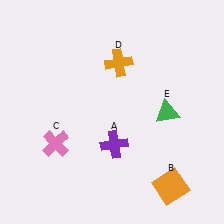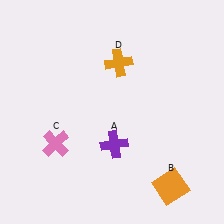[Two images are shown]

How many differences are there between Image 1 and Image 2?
There is 1 difference between the two images.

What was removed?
The green triangle (E) was removed in Image 2.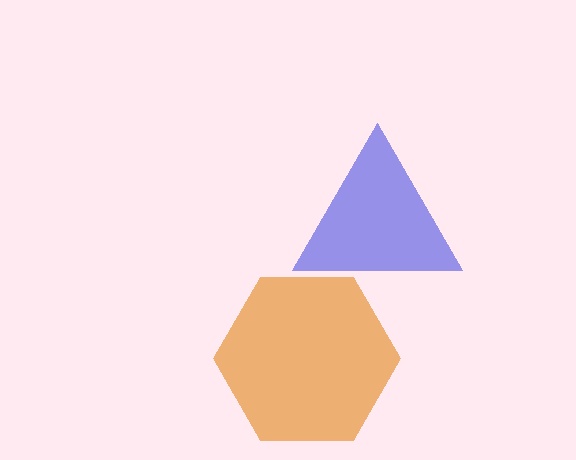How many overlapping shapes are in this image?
There are 2 overlapping shapes in the image.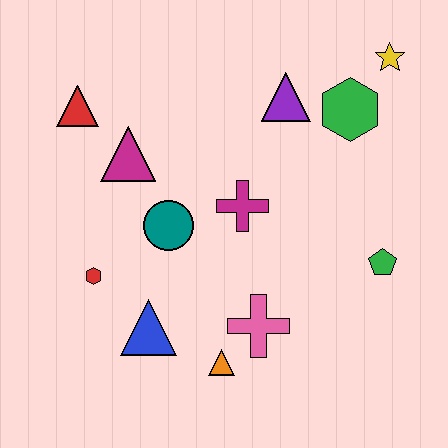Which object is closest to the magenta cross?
The teal circle is closest to the magenta cross.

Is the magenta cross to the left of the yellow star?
Yes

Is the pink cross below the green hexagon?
Yes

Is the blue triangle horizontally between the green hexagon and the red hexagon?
Yes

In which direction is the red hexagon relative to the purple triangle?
The red hexagon is to the left of the purple triangle.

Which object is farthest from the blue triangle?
The yellow star is farthest from the blue triangle.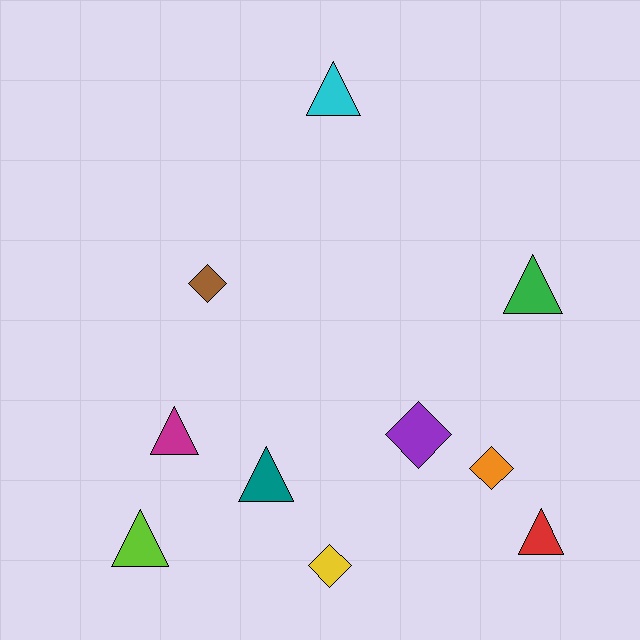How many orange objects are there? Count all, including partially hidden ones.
There is 1 orange object.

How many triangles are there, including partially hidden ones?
There are 6 triangles.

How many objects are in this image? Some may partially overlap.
There are 10 objects.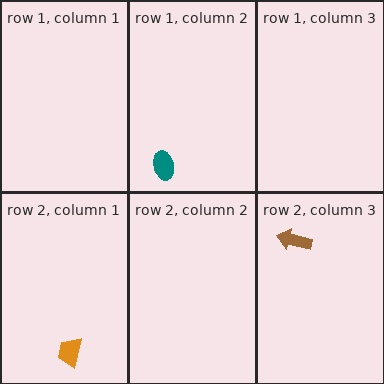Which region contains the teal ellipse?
The row 1, column 2 region.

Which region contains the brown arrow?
The row 2, column 3 region.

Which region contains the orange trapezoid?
The row 2, column 1 region.